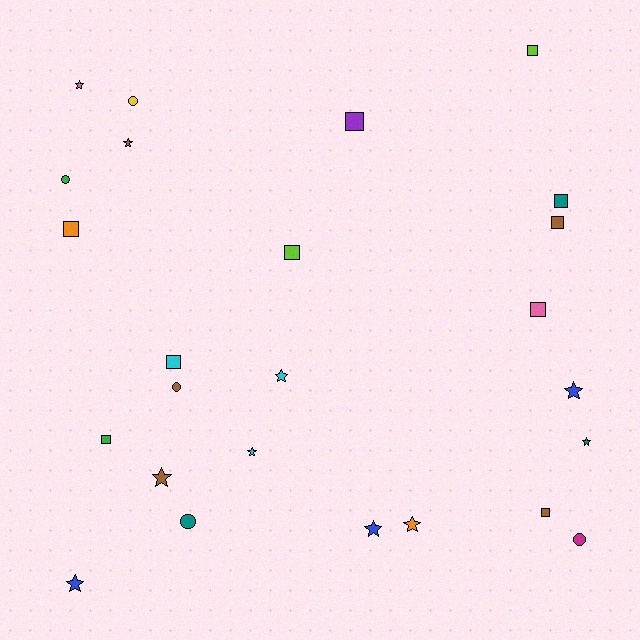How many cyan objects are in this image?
There are 3 cyan objects.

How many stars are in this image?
There are 10 stars.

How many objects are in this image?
There are 25 objects.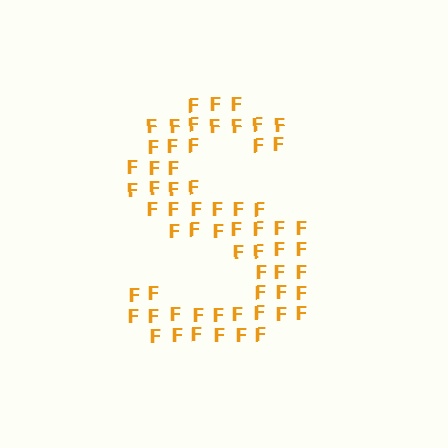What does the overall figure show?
The overall figure shows the letter S.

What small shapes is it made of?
It is made of small letter F's.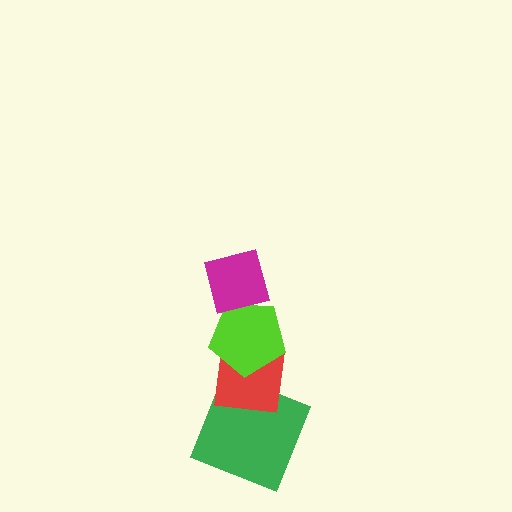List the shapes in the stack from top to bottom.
From top to bottom: the magenta square, the lime pentagon, the red square, the green square.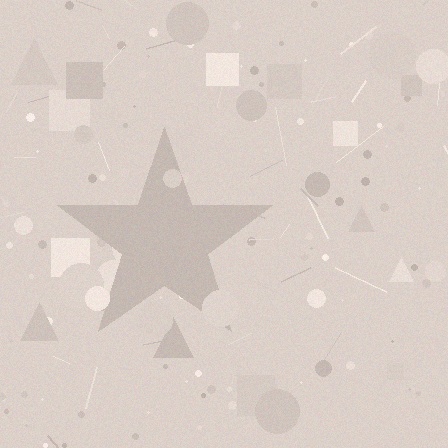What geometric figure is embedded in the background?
A star is embedded in the background.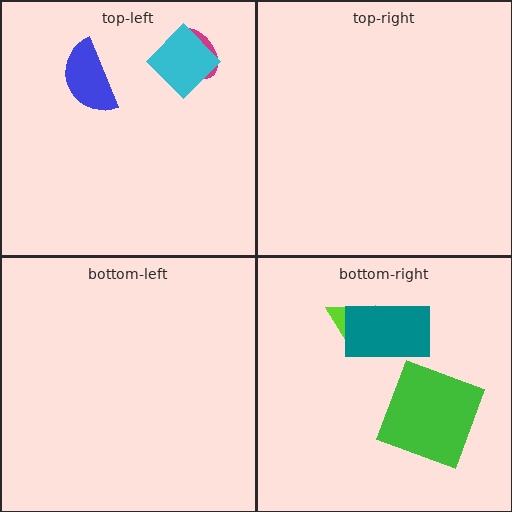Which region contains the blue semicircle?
The top-left region.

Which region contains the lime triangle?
The bottom-right region.